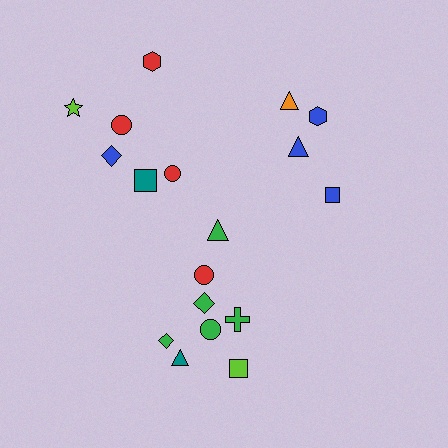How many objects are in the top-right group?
There are 4 objects.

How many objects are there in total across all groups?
There are 18 objects.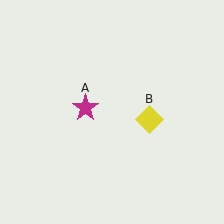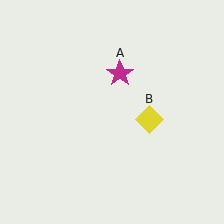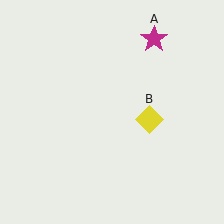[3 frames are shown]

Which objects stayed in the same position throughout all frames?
Yellow diamond (object B) remained stationary.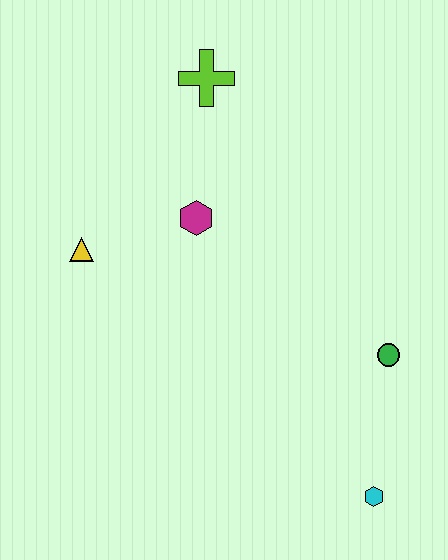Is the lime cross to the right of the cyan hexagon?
No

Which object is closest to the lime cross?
The magenta hexagon is closest to the lime cross.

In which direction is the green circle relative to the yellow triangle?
The green circle is to the right of the yellow triangle.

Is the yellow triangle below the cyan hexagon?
No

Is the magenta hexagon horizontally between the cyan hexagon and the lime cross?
No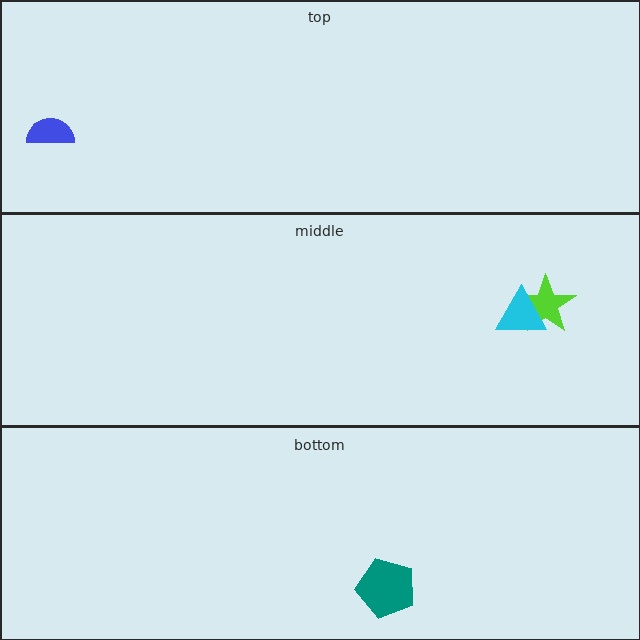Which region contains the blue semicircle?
The top region.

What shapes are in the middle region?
The lime star, the cyan triangle.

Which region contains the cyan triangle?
The middle region.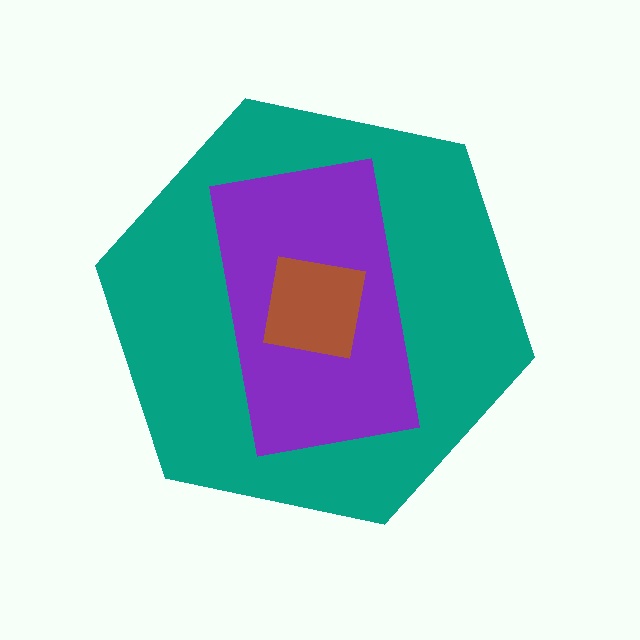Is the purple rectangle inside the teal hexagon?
Yes.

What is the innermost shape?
The brown square.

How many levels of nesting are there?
3.